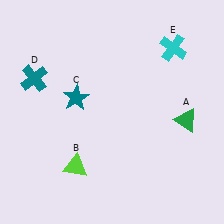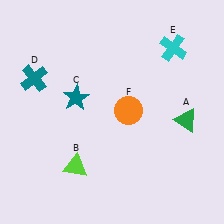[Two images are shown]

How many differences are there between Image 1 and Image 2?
There is 1 difference between the two images.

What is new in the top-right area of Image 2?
An orange circle (F) was added in the top-right area of Image 2.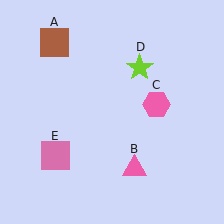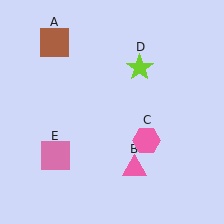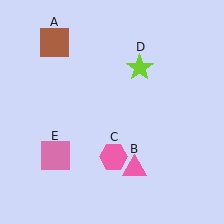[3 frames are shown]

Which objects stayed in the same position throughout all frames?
Brown square (object A) and pink triangle (object B) and lime star (object D) and pink square (object E) remained stationary.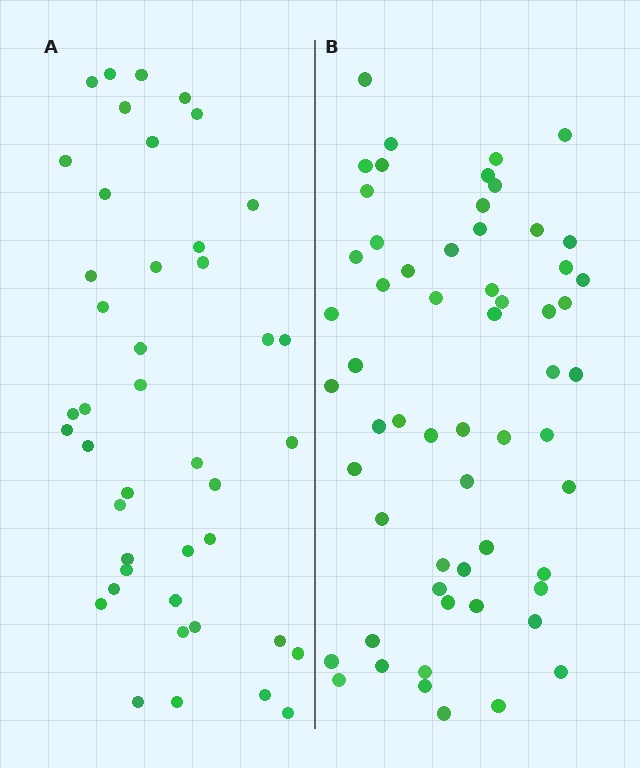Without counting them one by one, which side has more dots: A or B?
Region B (the right region) has more dots.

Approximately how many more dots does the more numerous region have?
Region B has approximately 15 more dots than region A.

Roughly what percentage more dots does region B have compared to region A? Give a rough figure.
About 35% more.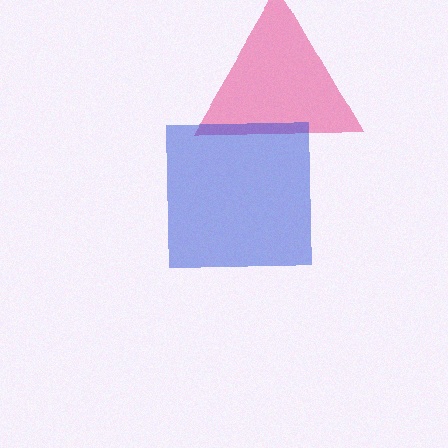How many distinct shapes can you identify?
There are 2 distinct shapes: a pink triangle, a blue square.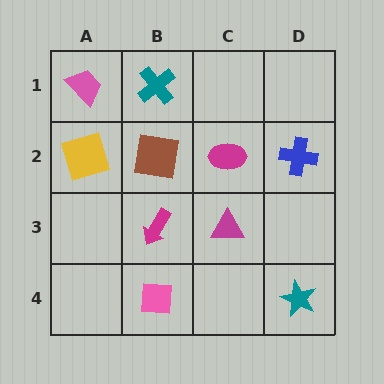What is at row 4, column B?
A pink square.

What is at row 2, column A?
A yellow square.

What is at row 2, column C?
A magenta ellipse.